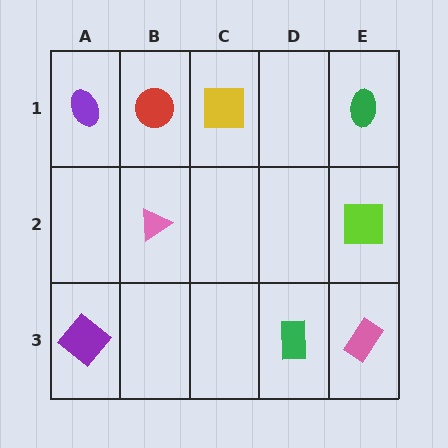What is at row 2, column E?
A lime square.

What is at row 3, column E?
A pink rectangle.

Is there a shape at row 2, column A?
No, that cell is empty.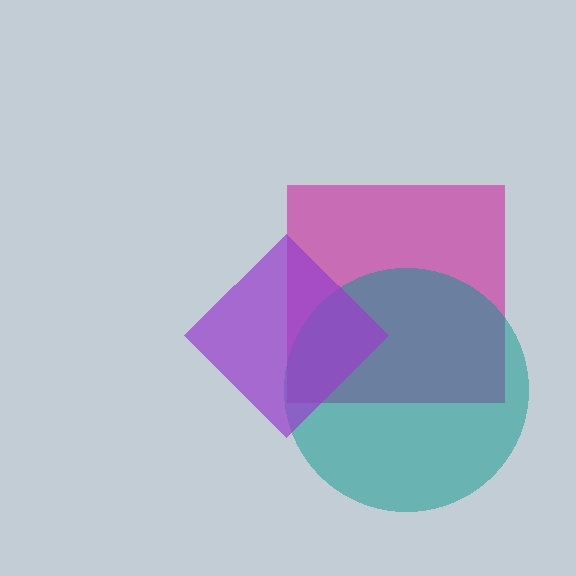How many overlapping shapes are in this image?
There are 3 overlapping shapes in the image.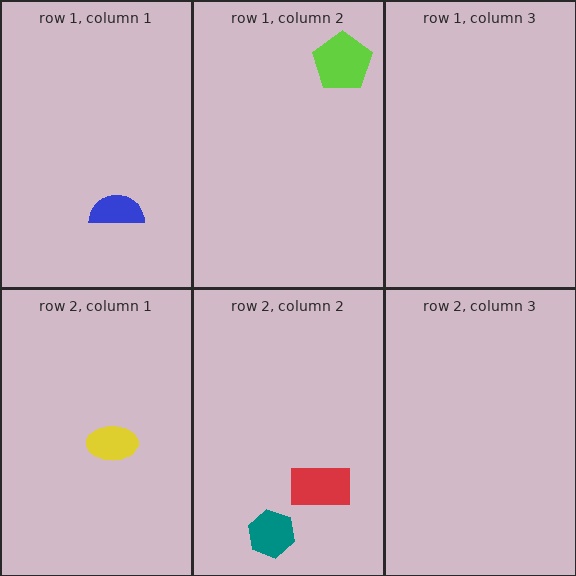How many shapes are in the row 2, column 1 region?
1.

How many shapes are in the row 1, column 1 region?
1.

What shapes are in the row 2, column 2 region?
The teal hexagon, the red rectangle.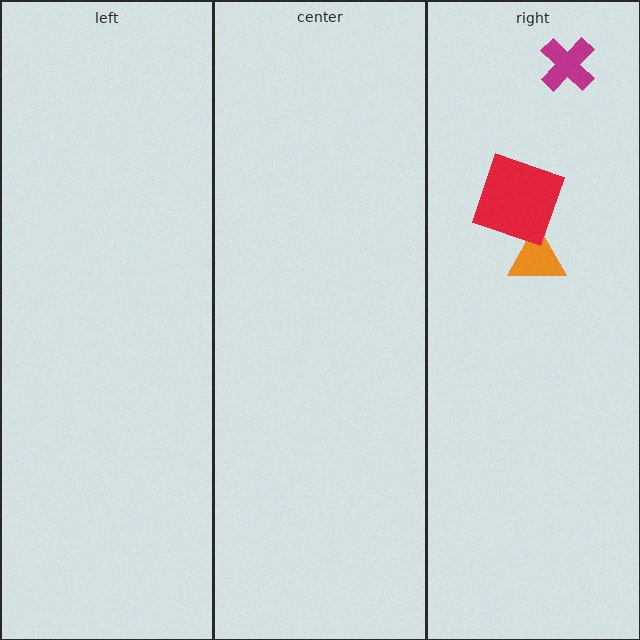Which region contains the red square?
The right region.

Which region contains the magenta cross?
The right region.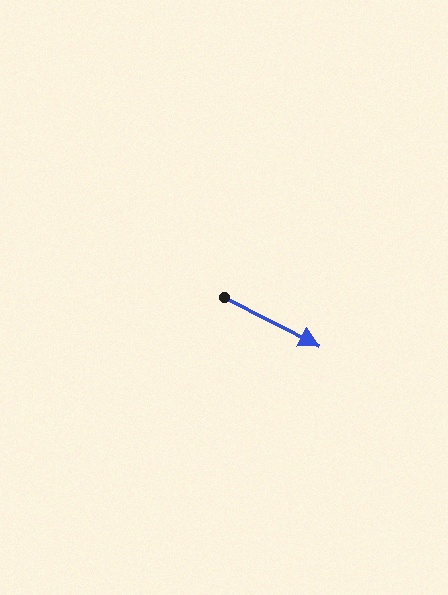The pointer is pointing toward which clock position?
Roughly 4 o'clock.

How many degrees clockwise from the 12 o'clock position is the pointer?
Approximately 117 degrees.